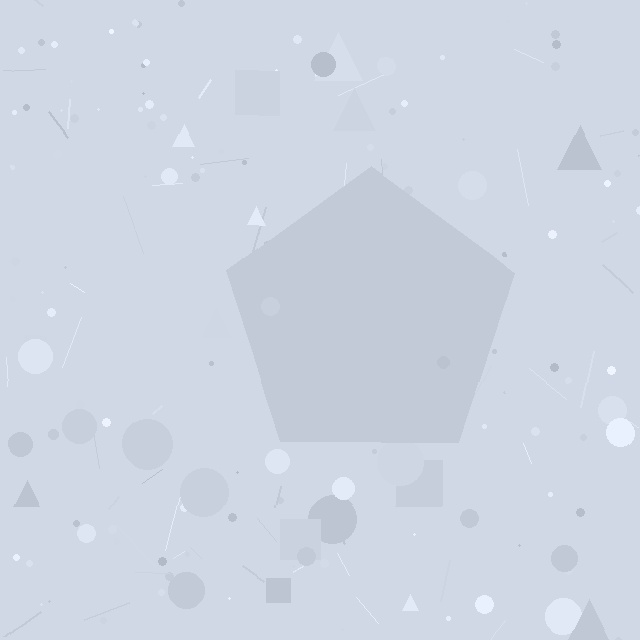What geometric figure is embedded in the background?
A pentagon is embedded in the background.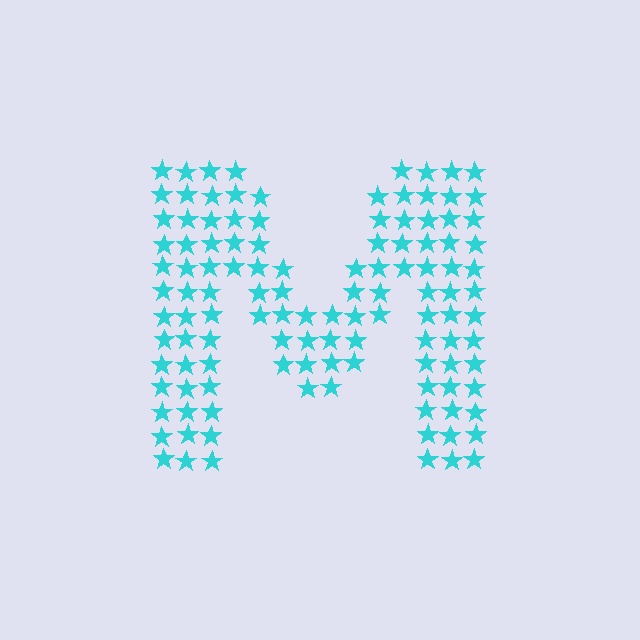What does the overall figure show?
The overall figure shows the letter M.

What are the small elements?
The small elements are stars.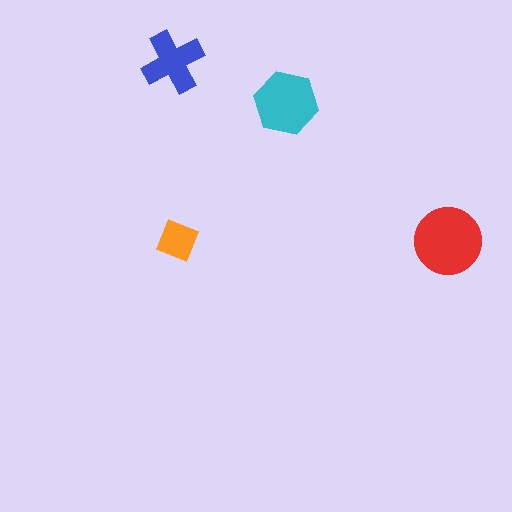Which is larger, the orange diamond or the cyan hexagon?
The cyan hexagon.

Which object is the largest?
The red circle.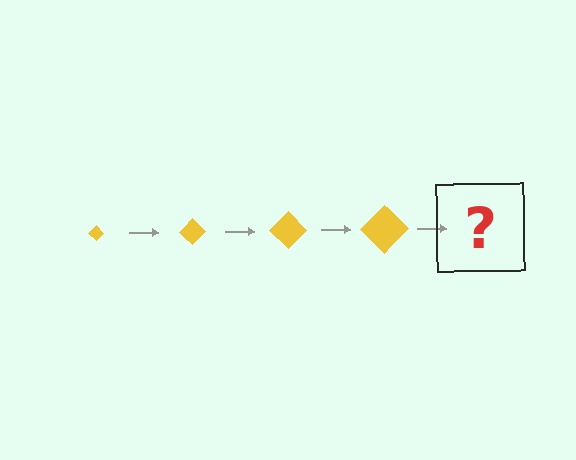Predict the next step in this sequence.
The next step is a yellow diamond, larger than the previous one.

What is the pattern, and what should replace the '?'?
The pattern is that the diamond gets progressively larger each step. The '?' should be a yellow diamond, larger than the previous one.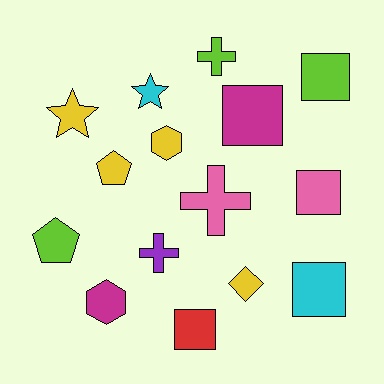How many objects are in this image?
There are 15 objects.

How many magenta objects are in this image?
There are 2 magenta objects.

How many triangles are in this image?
There are no triangles.